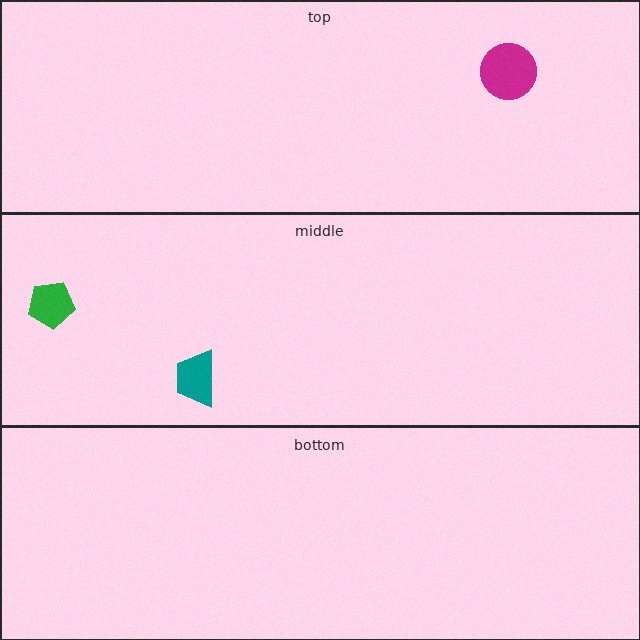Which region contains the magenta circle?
The top region.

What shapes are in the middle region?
The teal trapezoid, the green pentagon.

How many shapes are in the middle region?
2.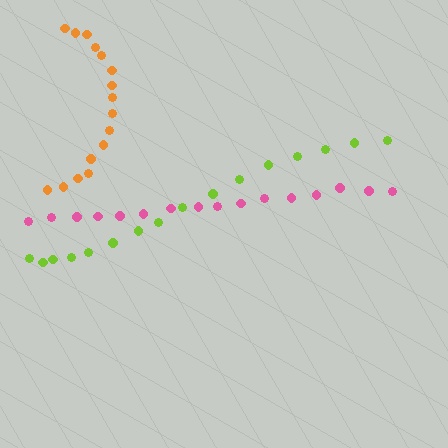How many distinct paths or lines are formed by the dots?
There are 3 distinct paths.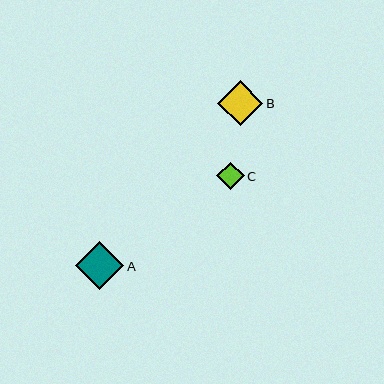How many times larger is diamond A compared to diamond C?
Diamond A is approximately 1.7 times the size of diamond C.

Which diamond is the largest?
Diamond A is the largest with a size of approximately 48 pixels.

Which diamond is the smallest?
Diamond C is the smallest with a size of approximately 27 pixels.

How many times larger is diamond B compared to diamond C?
Diamond B is approximately 1.7 times the size of diamond C.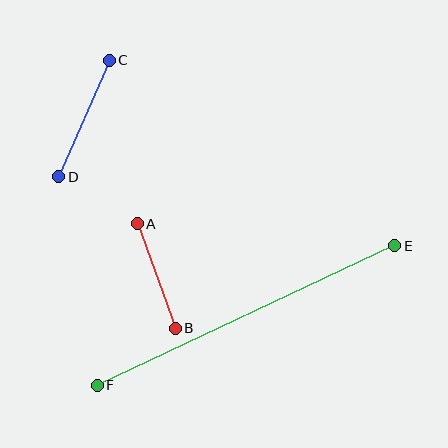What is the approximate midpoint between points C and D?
The midpoint is at approximately (84, 119) pixels.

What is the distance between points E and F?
The distance is approximately 329 pixels.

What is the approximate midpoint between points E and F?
The midpoint is at approximately (246, 315) pixels.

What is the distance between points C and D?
The distance is approximately 127 pixels.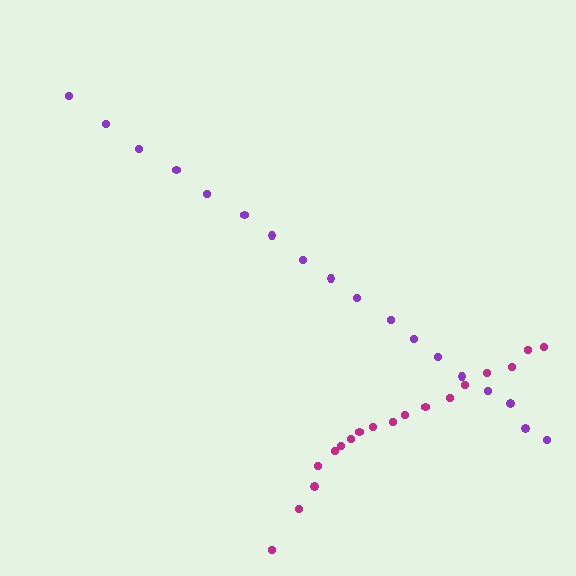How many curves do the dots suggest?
There are 2 distinct paths.